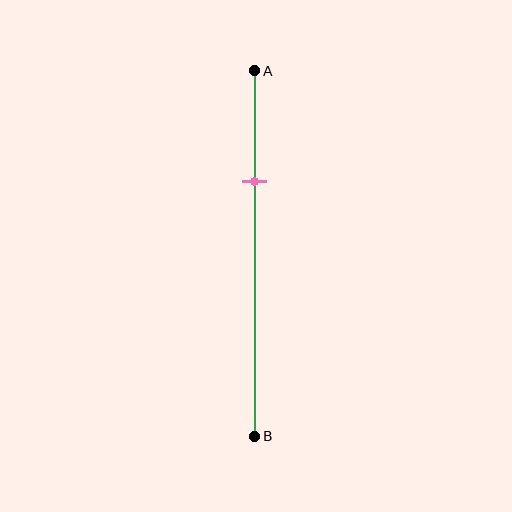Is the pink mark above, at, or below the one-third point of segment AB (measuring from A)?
The pink mark is approximately at the one-third point of segment AB.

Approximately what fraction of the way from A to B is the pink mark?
The pink mark is approximately 30% of the way from A to B.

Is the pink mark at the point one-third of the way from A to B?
Yes, the mark is approximately at the one-third point.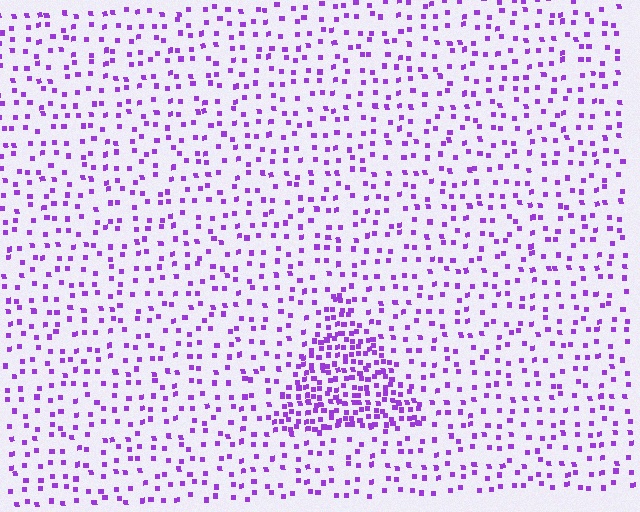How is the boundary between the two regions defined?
The boundary is defined by a change in element density (approximately 2.7x ratio). All elements are the same color, size, and shape.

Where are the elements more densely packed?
The elements are more densely packed inside the triangle boundary.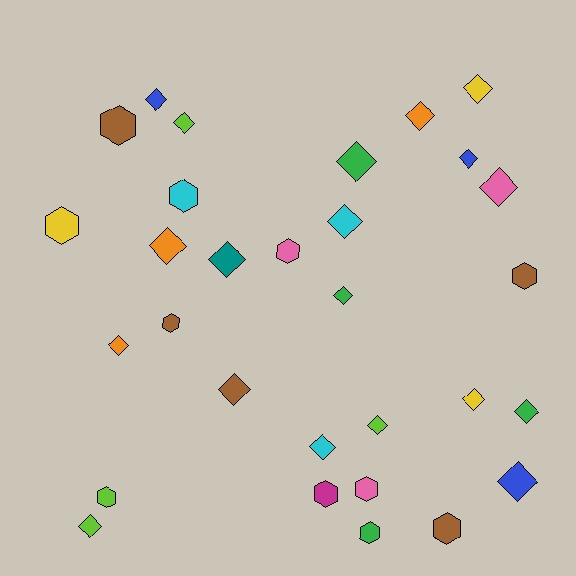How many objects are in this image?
There are 30 objects.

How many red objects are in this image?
There are no red objects.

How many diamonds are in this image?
There are 19 diamonds.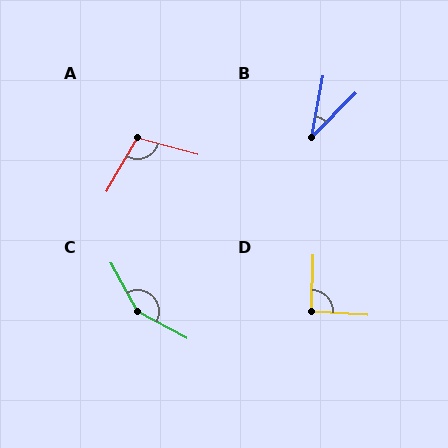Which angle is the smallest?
B, at approximately 34 degrees.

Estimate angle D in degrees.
Approximately 92 degrees.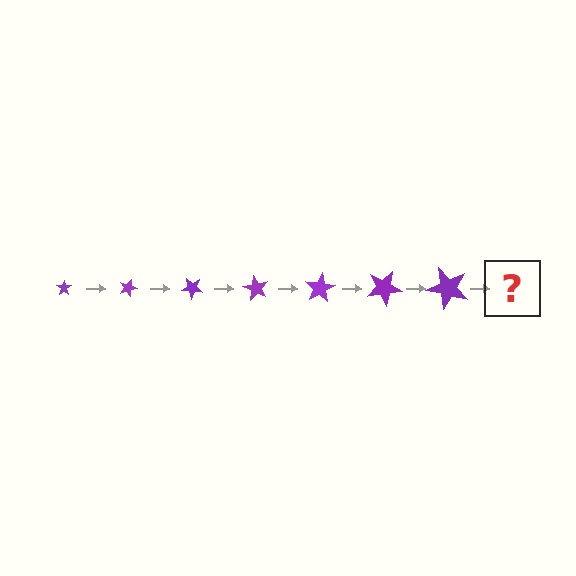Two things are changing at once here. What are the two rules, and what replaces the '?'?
The two rules are that the star grows larger each step and it rotates 20 degrees each step. The '?' should be a star, larger than the previous one and rotated 140 degrees from the start.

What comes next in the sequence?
The next element should be a star, larger than the previous one and rotated 140 degrees from the start.